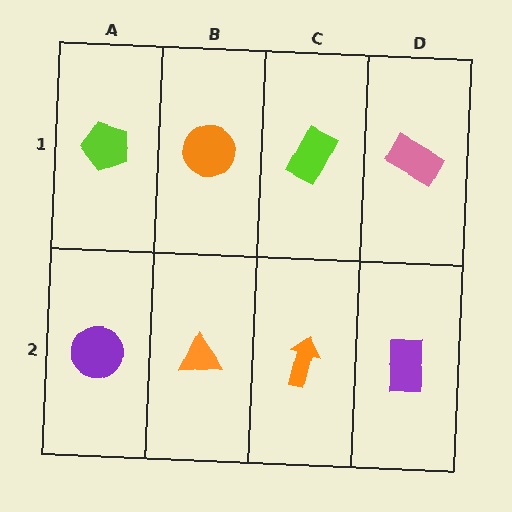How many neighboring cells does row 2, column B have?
3.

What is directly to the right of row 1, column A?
An orange circle.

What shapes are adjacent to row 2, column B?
An orange circle (row 1, column B), a purple circle (row 2, column A), an orange arrow (row 2, column C).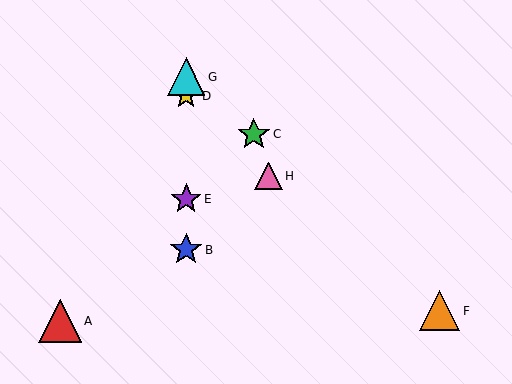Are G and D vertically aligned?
Yes, both are at x≈186.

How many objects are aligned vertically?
4 objects (B, D, E, G) are aligned vertically.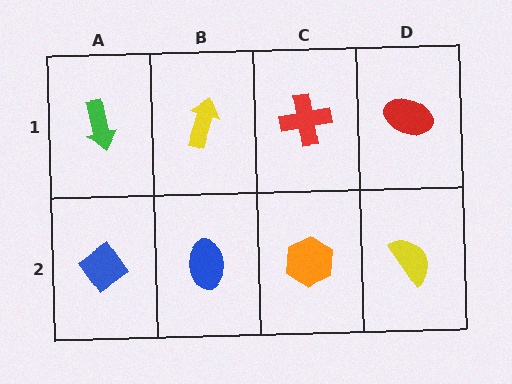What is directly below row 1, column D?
A yellow semicircle.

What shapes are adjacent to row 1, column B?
A blue ellipse (row 2, column B), a green arrow (row 1, column A), a red cross (row 1, column C).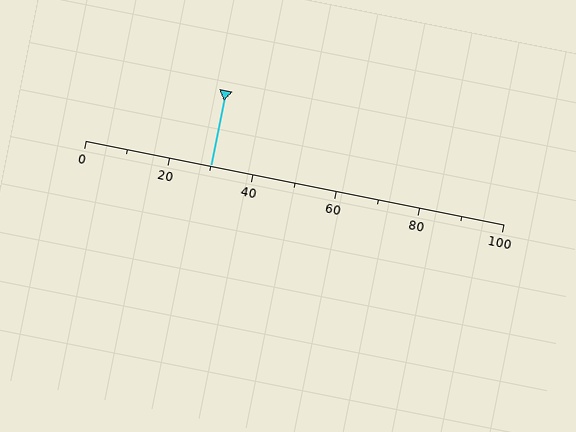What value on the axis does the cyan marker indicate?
The marker indicates approximately 30.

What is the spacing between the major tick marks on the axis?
The major ticks are spaced 20 apart.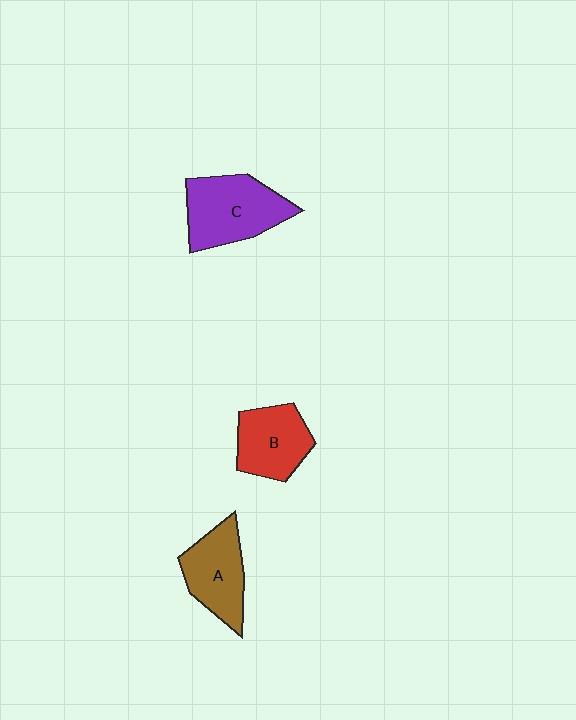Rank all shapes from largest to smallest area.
From largest to smallest: C (purple), A (brown), B (red).